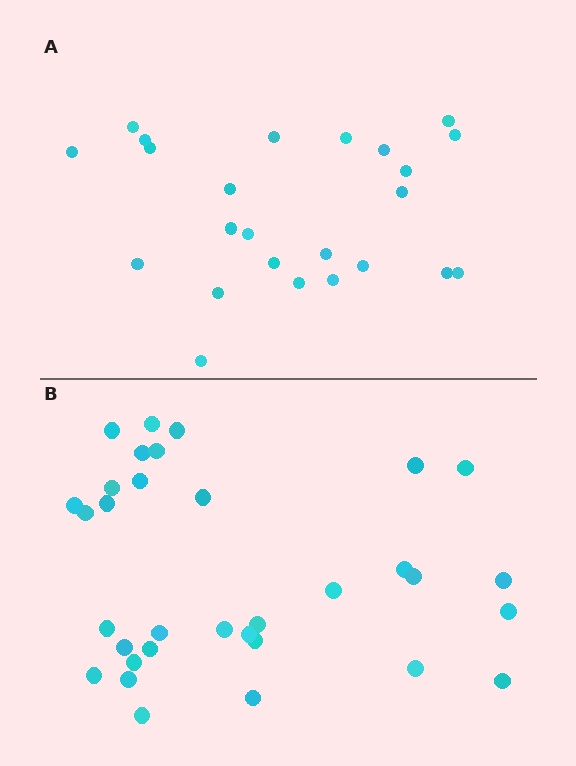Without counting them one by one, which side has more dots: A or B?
Region B (the bottom region) has more dots.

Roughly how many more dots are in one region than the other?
Region B has roughly 8 or so more dots than region A.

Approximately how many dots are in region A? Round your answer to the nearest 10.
About 20 dots. (The exact count is 24, which rounds to 20.)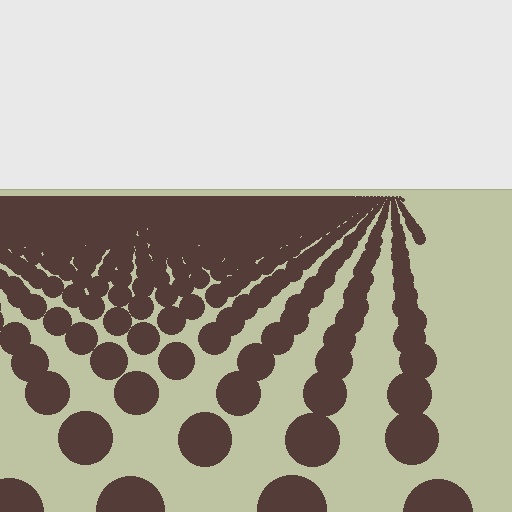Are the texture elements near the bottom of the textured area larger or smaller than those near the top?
Larger. Near the bottom, elements are closer to the viewer and appear at a bigger on-screen size.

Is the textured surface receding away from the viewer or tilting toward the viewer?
The surface is receding away from the viewer. Texture elements get smaller and denser toward the top.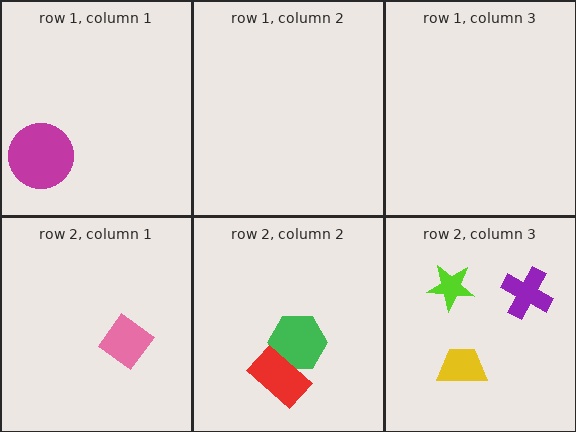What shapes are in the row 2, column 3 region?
The purple cross, the lime star, the yellow trapezoid.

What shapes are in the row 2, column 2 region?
The green hexagon, the red rectangle.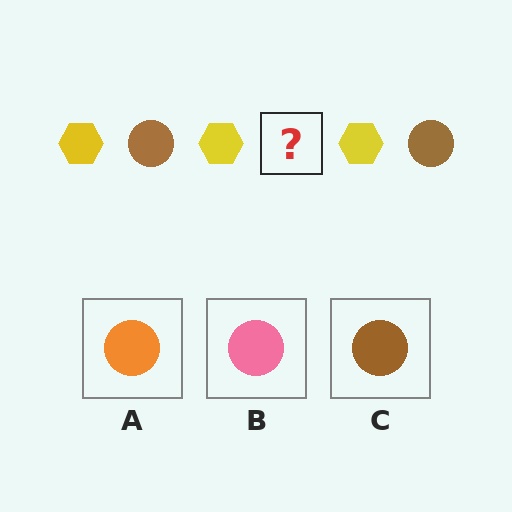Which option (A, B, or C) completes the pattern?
C.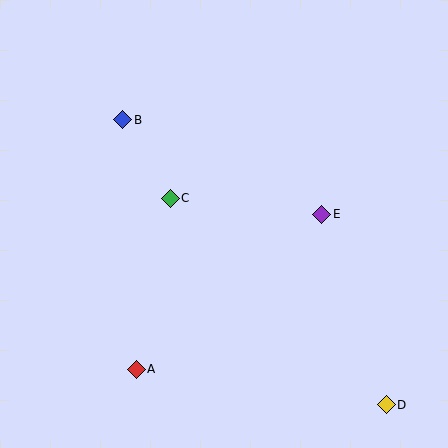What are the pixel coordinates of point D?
Point D is at (386, 405).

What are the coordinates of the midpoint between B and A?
The midpoint between B and A is at (129, 245).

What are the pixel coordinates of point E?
Point E is at (322, 214).